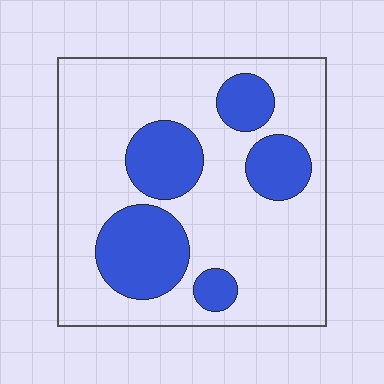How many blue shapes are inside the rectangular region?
5.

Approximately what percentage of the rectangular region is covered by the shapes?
Approximately 25%.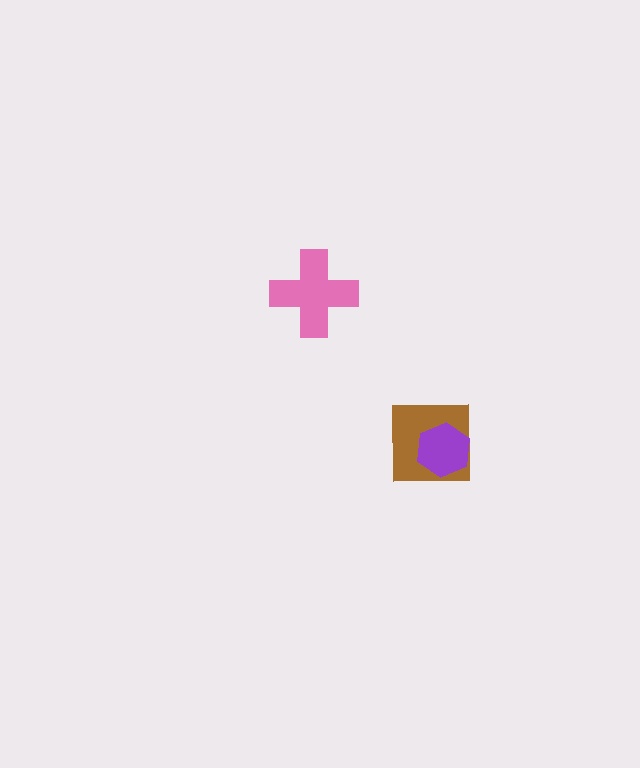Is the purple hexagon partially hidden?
No, no other shape covers it.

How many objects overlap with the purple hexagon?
1 object overlaps with the purple hexagon.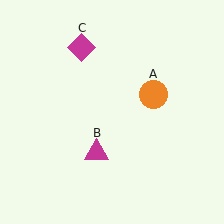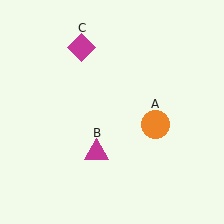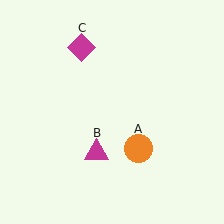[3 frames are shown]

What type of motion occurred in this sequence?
The orange circle (object A) rotated clockwise around the center of the scene.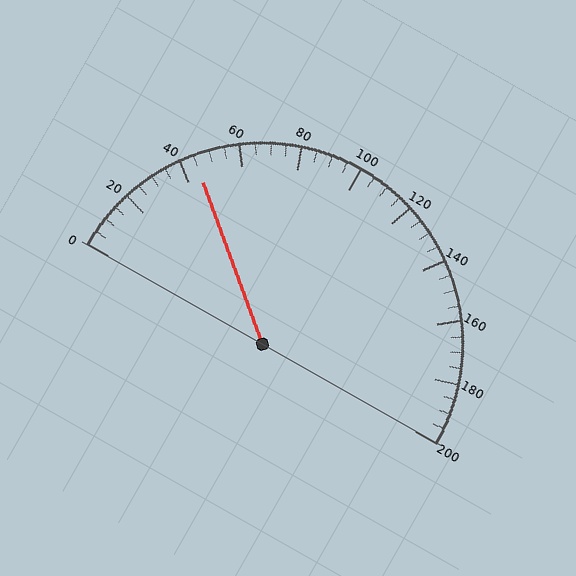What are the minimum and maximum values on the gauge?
The gauge ranges from 0 to 200.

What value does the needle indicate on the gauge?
The needle indicates approximately 45.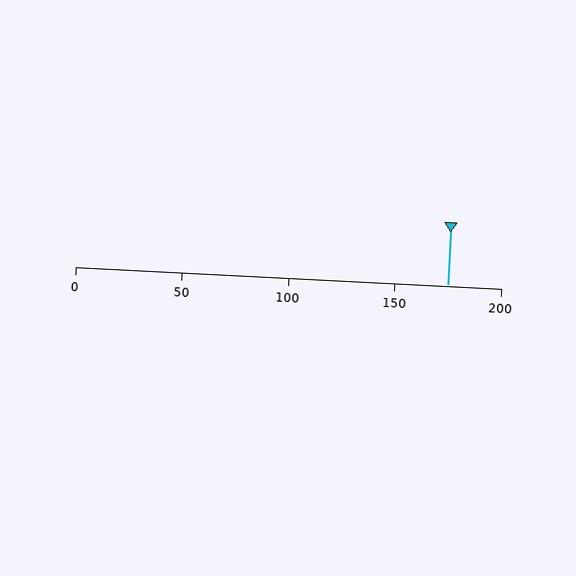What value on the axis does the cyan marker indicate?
The marker indicates approximately 175.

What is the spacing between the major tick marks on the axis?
The major ticks are spaced 50 apart.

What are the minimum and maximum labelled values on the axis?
The axis runs from 0 to 200.